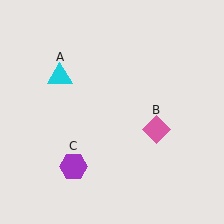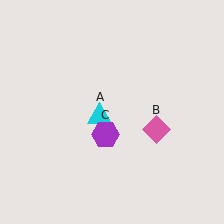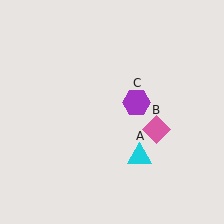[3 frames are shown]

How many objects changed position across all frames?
2 objects changed position: cyan triangle (object A), purple hexagon (object C).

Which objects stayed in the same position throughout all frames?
Pink diamond (object B) remained stationary.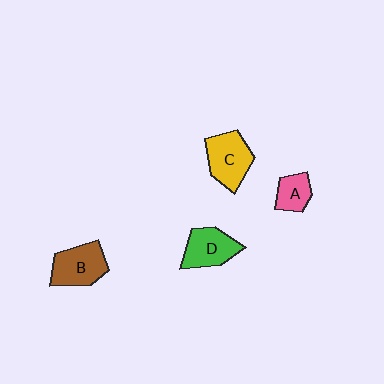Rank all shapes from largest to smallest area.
From largest to smallest: C (yellow), B (brown), D (green), A (pink).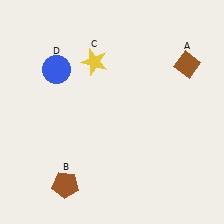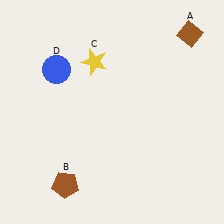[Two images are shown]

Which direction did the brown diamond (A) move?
The brown diamond (A) moved up.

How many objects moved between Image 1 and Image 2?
1 object moved between the two images.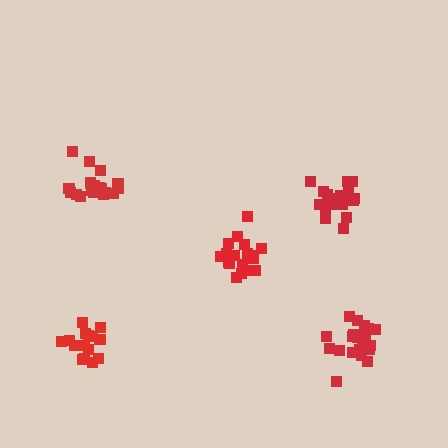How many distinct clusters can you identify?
There are 5 distinct clusters.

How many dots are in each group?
Group 1: 20 dots, Group 2: 15 dots, Group 3: 21 dots, Group 4: 21 dots, Group 5: 18 dots (95 total).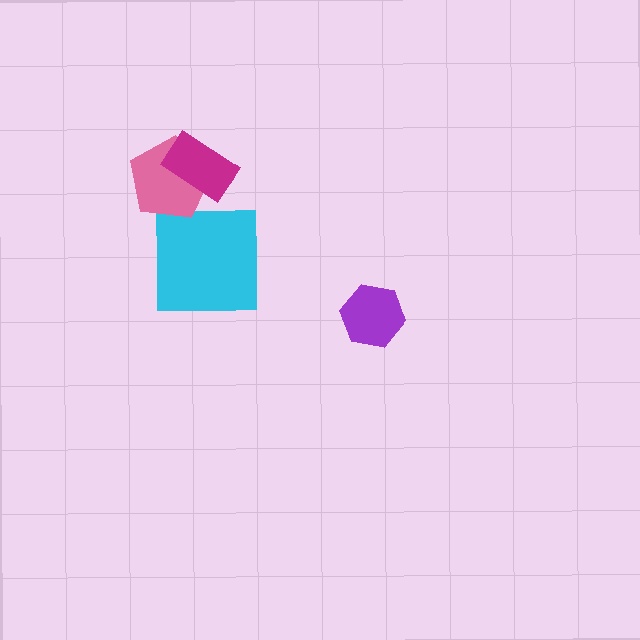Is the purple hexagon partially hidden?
No, no other shape covers it.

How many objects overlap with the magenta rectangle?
1 object overlaps with the magenta rectangle.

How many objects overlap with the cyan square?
0 objects overlap with the cyan square.